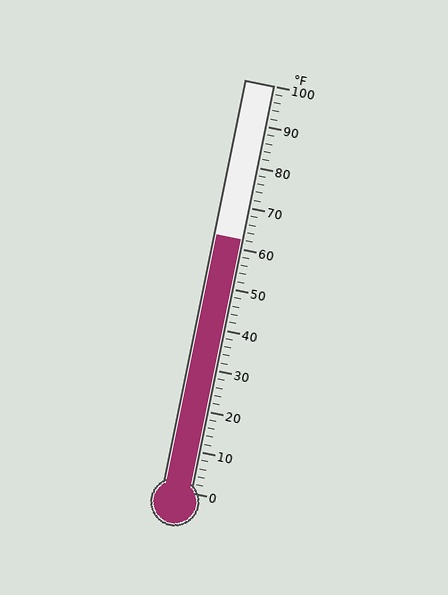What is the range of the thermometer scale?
The thermometer scale ranges from 0°F to 100°F.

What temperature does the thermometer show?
The thermometer shows approximately 62°F.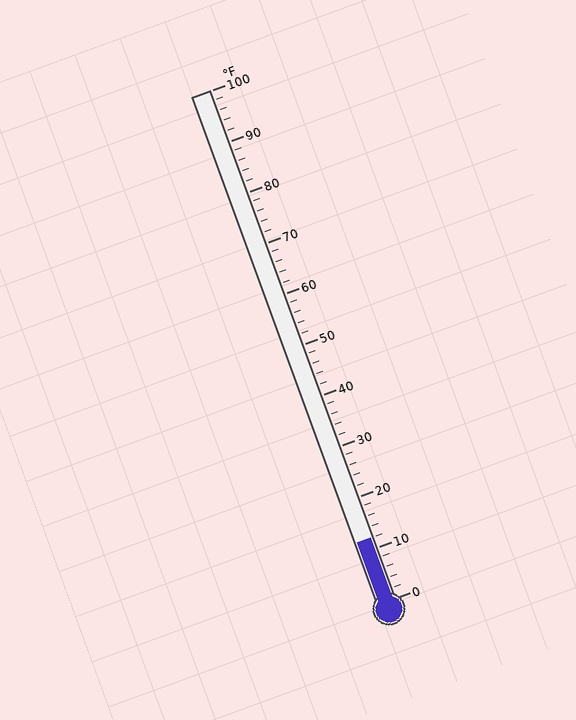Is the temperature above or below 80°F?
The temperature is below 80°F.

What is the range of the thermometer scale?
The thermometer scale ranges from 0°F to 100°F.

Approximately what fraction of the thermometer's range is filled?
The thermometer is filled to approximately 10% of its range.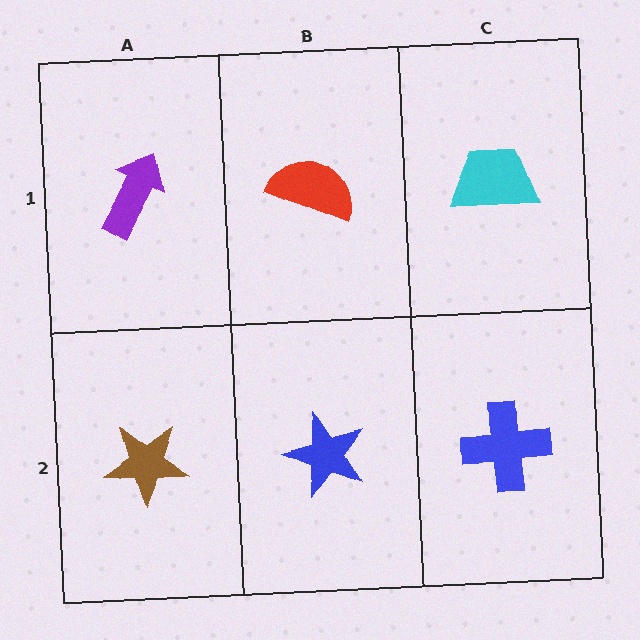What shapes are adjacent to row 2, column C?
A cyan trapezoid (row 1, column C), a blue star (row 2, column B).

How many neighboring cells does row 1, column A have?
2.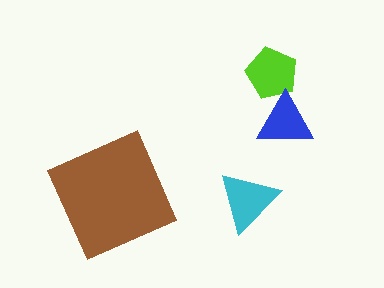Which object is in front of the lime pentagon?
The blue triangle is in front of the lime pentagon.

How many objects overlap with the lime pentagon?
1 object overlaps with the lime pentagon.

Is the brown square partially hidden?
No, no other shape covers it.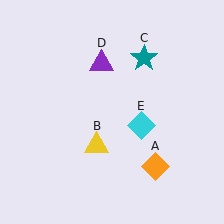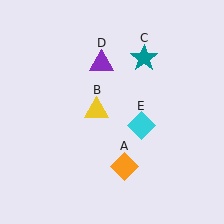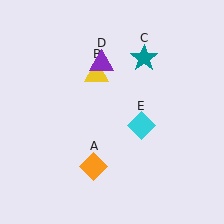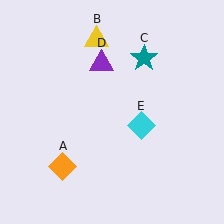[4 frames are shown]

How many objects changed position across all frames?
2 objects changed position: orange diamond (object A), yellow triangle (object B).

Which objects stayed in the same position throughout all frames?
Teal star (object C) and purple triangle (object D) and cyan diamond (object E) remained stationary.